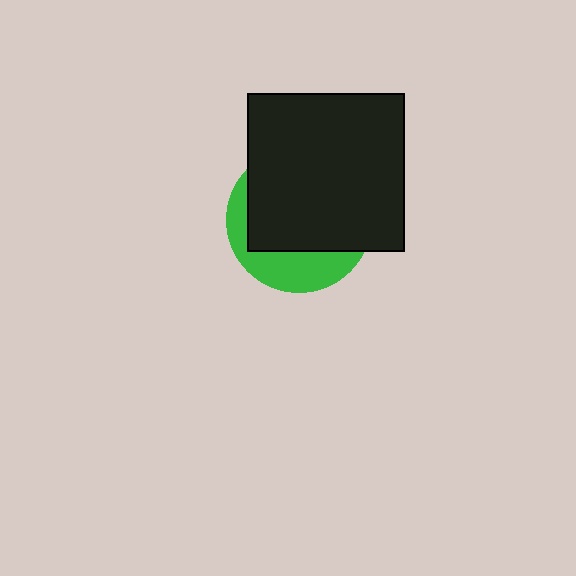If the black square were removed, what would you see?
You would see the complete green circle.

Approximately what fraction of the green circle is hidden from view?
Roughly 68% of the green circle is hidden behind the black square.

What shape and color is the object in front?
The object in front is a black square.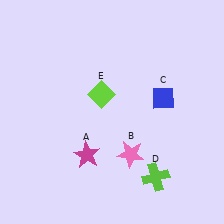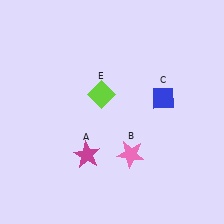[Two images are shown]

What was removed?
The lime cross (D) was removed in Image 2.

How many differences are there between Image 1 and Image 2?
There is 1 difference between the two images.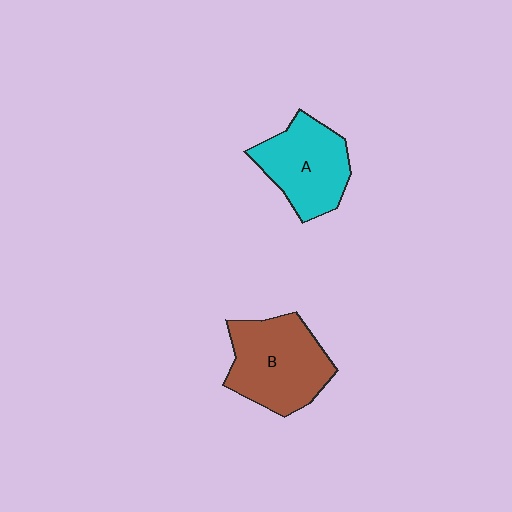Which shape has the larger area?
Shape B (brown).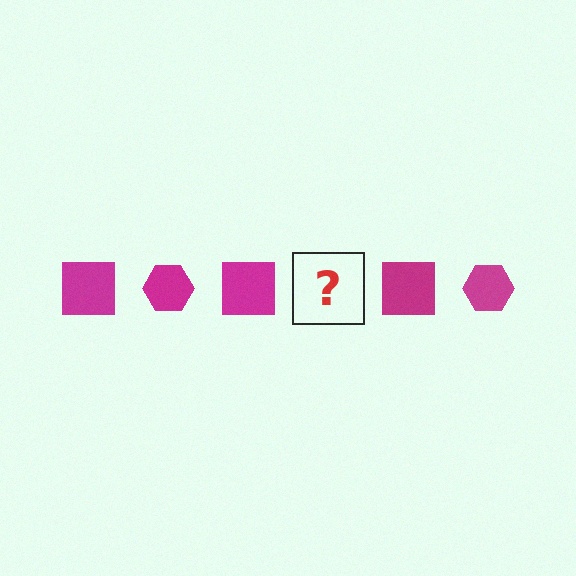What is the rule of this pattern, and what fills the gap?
The rule is that the pattern cycles through square, hexagon shapes in magenta. The gap should be filled with a magenta hexagon.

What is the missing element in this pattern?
The missing element is a magenta hexagon.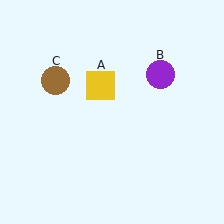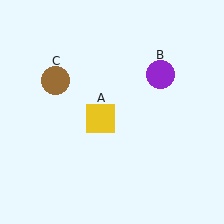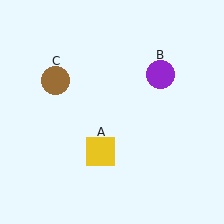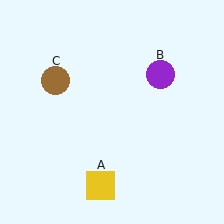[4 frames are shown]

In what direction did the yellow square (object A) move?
The yellow square (object A) moved down.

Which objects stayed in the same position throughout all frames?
Purple circle (object B) and brown circle (object C) remained stationary.